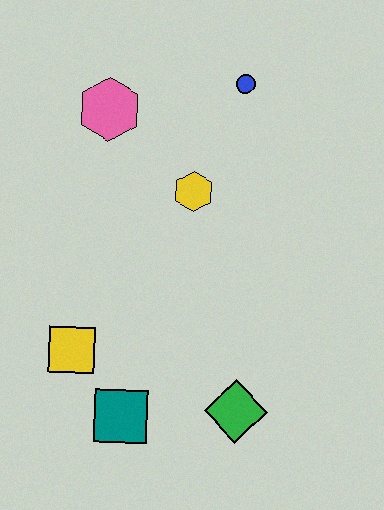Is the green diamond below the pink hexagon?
Yes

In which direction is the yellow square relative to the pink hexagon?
The yellow square is below the pink hexagon.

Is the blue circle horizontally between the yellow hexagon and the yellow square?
No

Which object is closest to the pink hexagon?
The yellow hexagon is closest to the pink hexagon.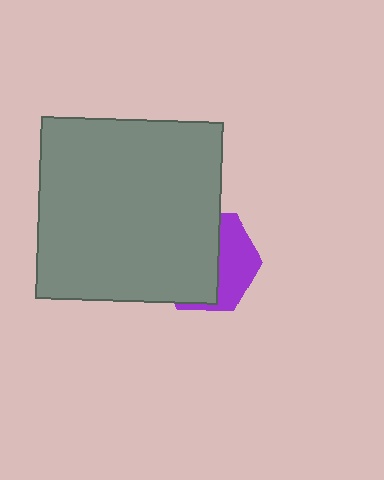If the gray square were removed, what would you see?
You would see the complete purple hexagon.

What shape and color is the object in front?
The object in front is a gray square.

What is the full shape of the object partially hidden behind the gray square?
The partially hidden object is a purple hexagon.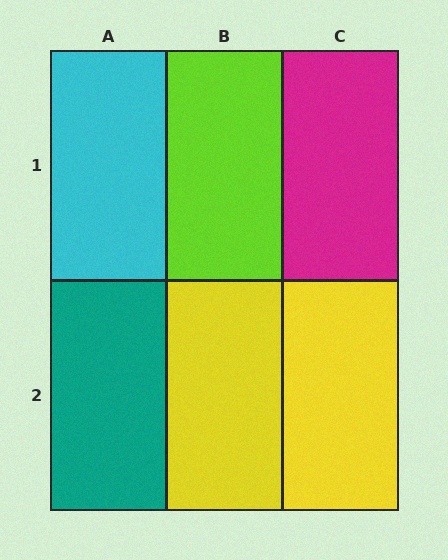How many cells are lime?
1 cell is lime.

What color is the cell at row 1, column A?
Cyan.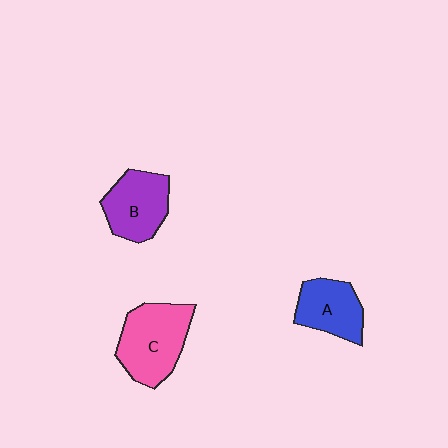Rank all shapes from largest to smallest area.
From largest to smallest: C (pink), B (purple), A (blue).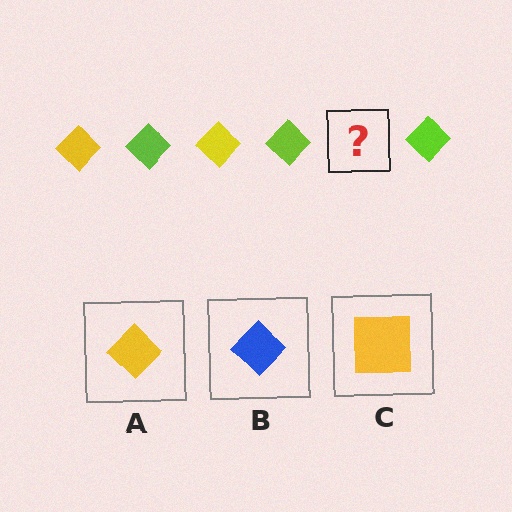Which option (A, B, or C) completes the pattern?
A.